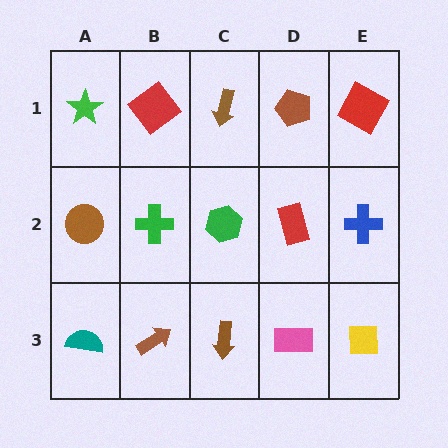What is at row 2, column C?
A green hexagon.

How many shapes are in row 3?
5 shapes.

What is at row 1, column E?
A red square.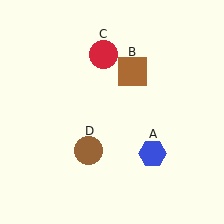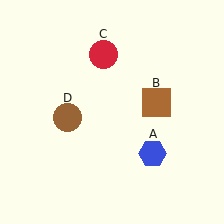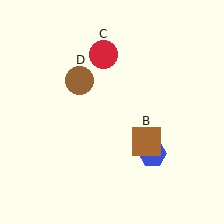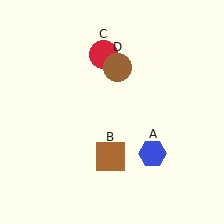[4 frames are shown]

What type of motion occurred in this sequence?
The brown square (object B), brown circle (object D) rotated clockwise around the center of the scene.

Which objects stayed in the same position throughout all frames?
Blue hexagon (object A) and red circle (object C) remained stationary.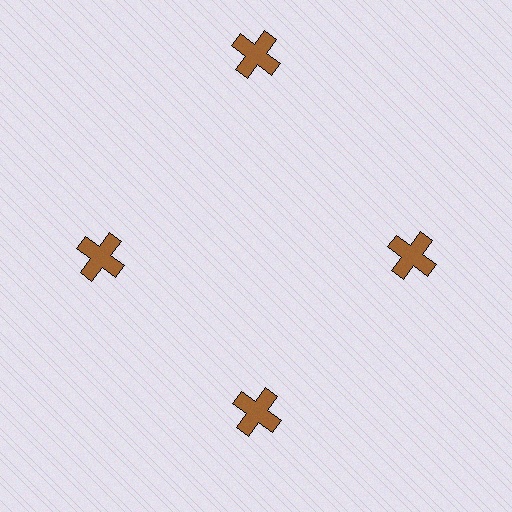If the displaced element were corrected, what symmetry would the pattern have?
It would have 4-fold rotational symmetry — the pattern would map onto itself every 90 degrees.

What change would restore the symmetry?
The symmetry would be restored by moving it inward, back onto the ring so that all 4 crosses sit at equal angles and equal distance from the center.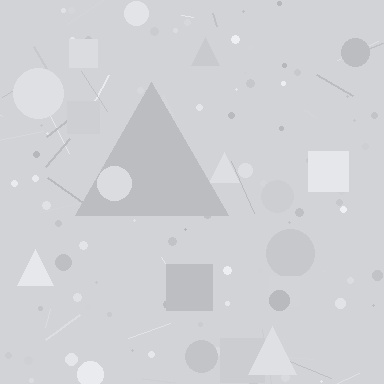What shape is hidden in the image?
A triangle is hidden in the image.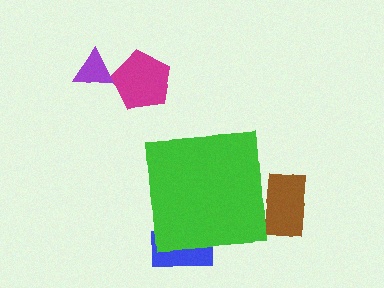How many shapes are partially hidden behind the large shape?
2 shapes are partially hidden.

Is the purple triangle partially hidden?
No, the purple triangle is fully visible.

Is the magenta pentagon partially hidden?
No, the magenta pentagon is fully visible.